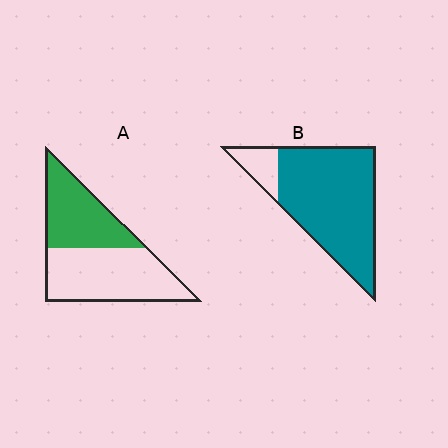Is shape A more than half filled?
No.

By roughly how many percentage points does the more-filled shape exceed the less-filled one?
By roughly 45 percentage points (B over A).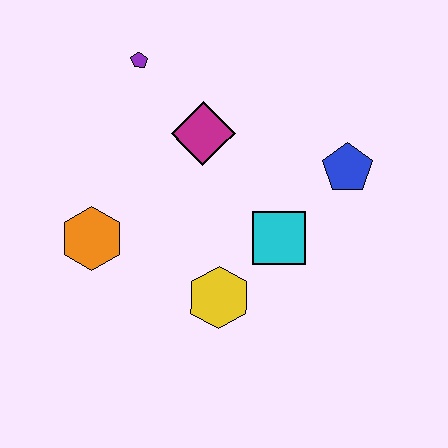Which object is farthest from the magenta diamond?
The yellow hexagon is farthest from the magenta diamond.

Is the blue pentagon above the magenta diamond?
No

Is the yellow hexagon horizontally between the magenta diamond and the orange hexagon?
No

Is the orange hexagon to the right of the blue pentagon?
No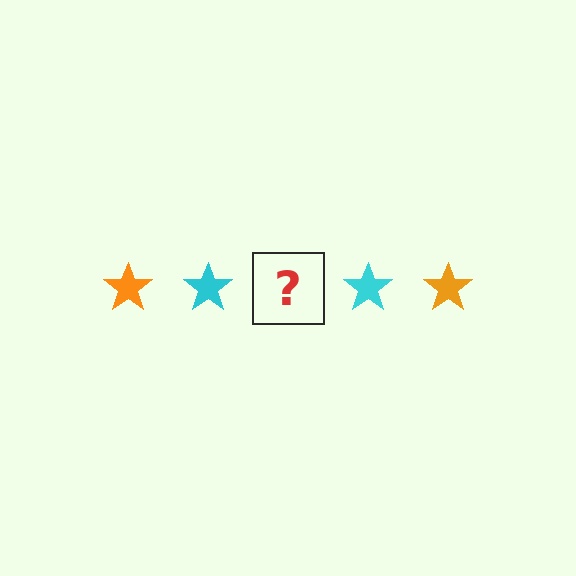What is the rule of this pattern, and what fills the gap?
The rule is that the pattern cycles through orange, cyan stars. The gap should be filled with an orange star.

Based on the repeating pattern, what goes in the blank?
The blank should be an orange star.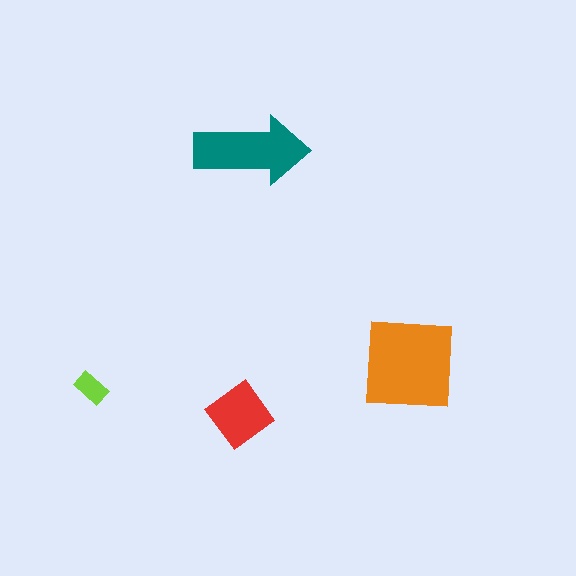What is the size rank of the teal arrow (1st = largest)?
2nd.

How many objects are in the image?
There are 4 objects in the image.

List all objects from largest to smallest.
The orange square, the teal arrow, the red diamond, the lime rectangle.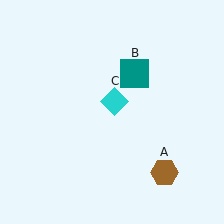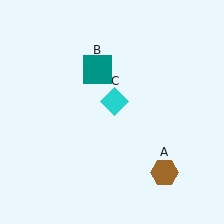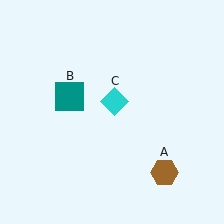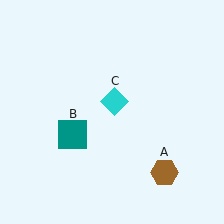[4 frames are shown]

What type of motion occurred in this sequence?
The teal square (object B) rotated counterclockwise around the center of the scene.